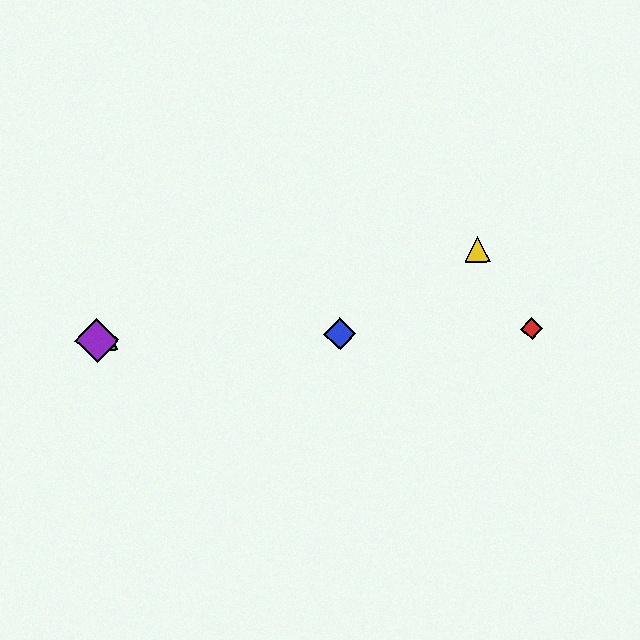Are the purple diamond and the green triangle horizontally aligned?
Yes, both are at y≈340.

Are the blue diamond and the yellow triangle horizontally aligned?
No, the blue diamond is at y≈334 and the yellow triangle is at y≈250.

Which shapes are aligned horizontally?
The red diamond, the blue diamond, the green triangle, the purple diamond are aligned horizontally.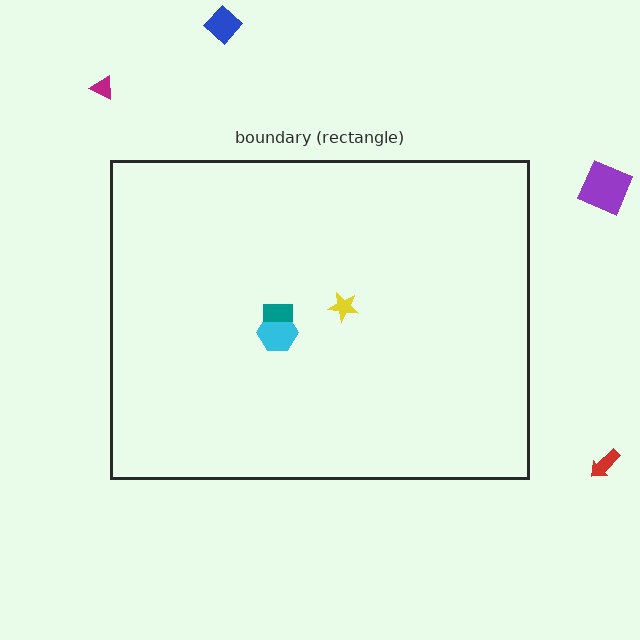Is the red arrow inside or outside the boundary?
Outside.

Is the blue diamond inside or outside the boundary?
Outside.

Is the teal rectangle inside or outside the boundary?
Inside.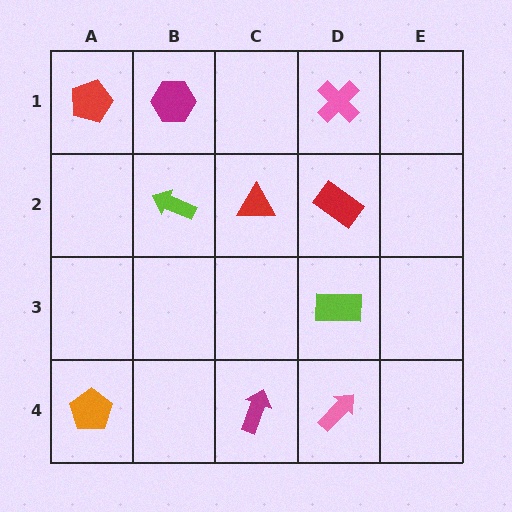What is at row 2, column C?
A red triangle.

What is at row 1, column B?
A magenta hexagon.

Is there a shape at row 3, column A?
No, that cell is empty.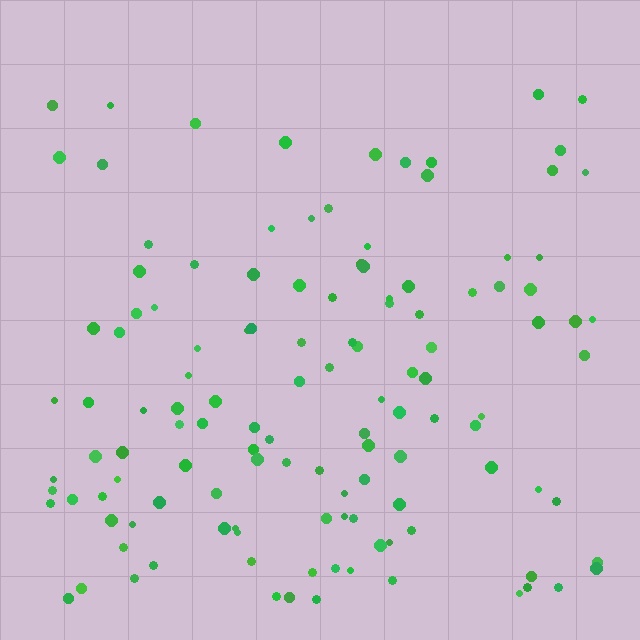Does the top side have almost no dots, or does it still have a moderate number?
Still a moderate number, just noticeably fewer than the bottom.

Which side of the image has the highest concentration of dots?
The bottom.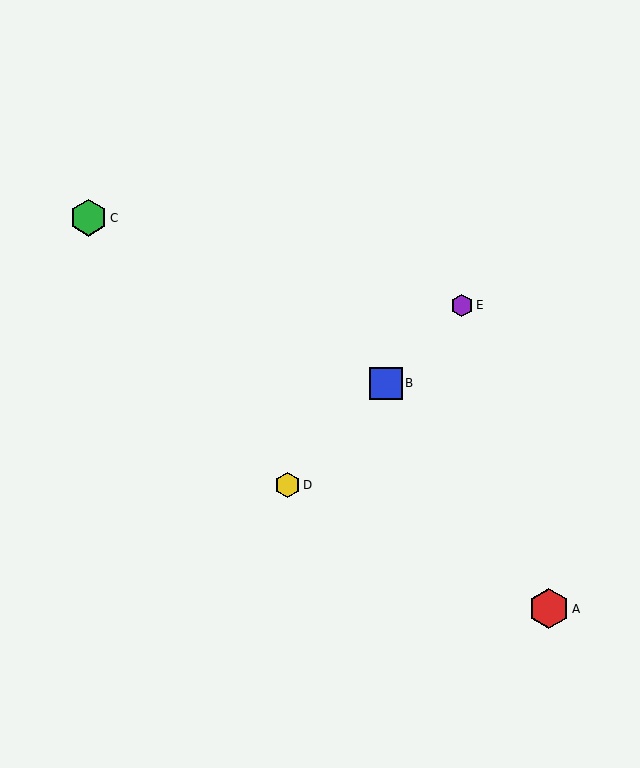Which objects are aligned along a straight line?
Objects B, D, E are aligned along a straight line.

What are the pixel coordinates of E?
Object E is at (462, 305).